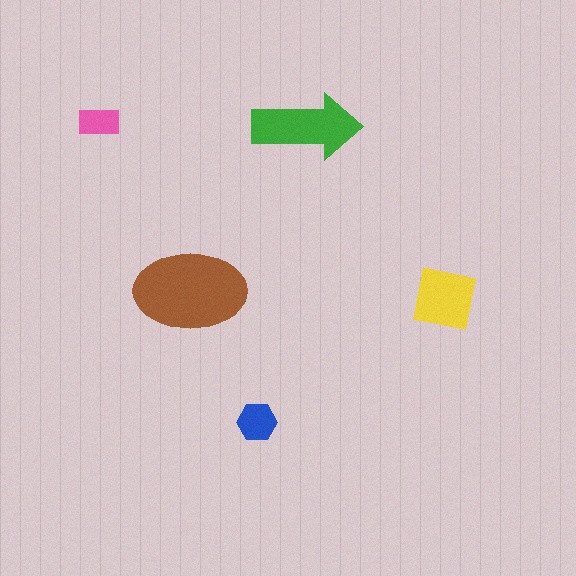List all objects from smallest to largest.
The pink rectangle, the blue hexagon, the yellow square, the green arrow, the brown ellipse.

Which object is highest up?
The pink rectangle is topmost.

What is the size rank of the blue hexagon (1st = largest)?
4th.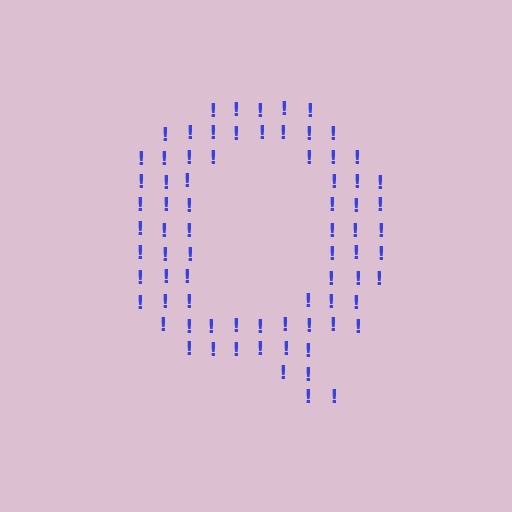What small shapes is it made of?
It is made of small exclamation marks.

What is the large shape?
The large shape is the letter Q.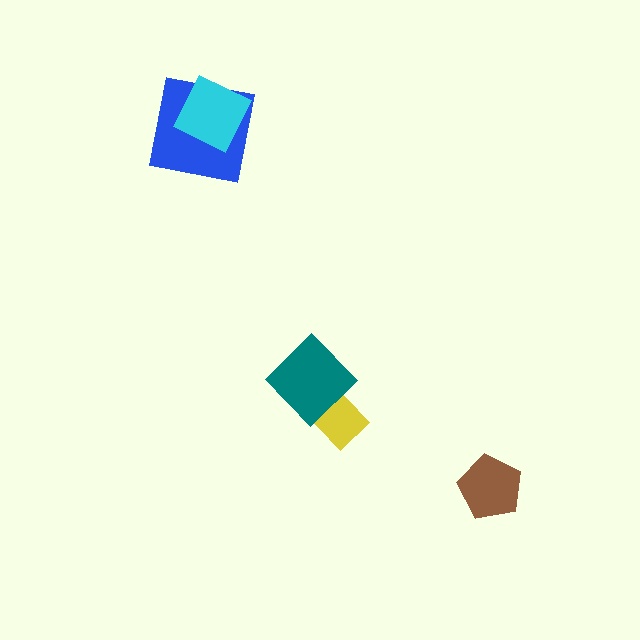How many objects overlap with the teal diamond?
1 object overlaps with the teal diamond.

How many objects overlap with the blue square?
1 object overlaps with the blue square.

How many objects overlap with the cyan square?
1 object overlaps with the cyan square.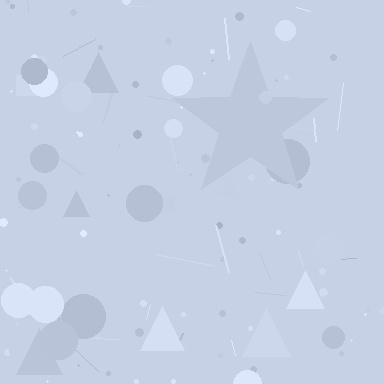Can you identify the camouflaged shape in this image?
The camouflaged shape is a star.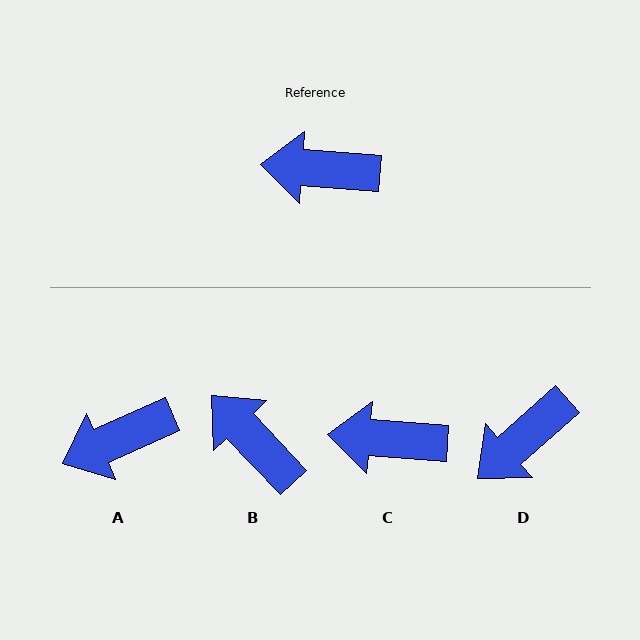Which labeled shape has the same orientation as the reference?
C.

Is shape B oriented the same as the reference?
No, it is off by about 42 degrees.